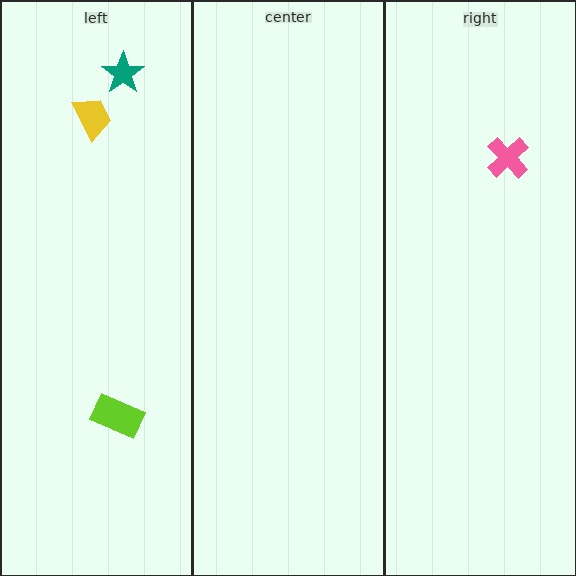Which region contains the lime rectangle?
The left region.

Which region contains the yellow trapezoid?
The left region.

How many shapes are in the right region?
1.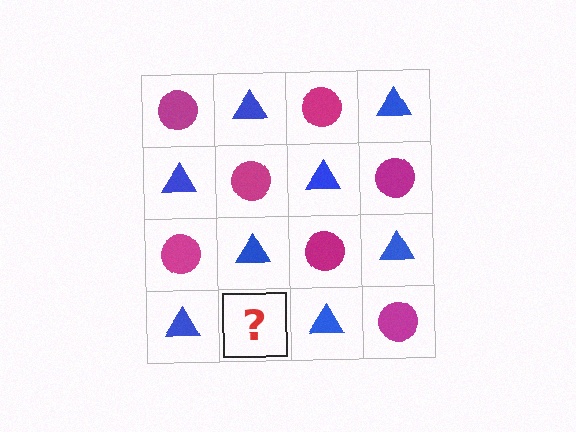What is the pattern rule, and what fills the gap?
The rule is that it alternates magenta circle and blue triangle in a checkerboard pattern. The gap should be filled with a magenta circle.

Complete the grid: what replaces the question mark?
The question mark should be replaced with a magenta circle.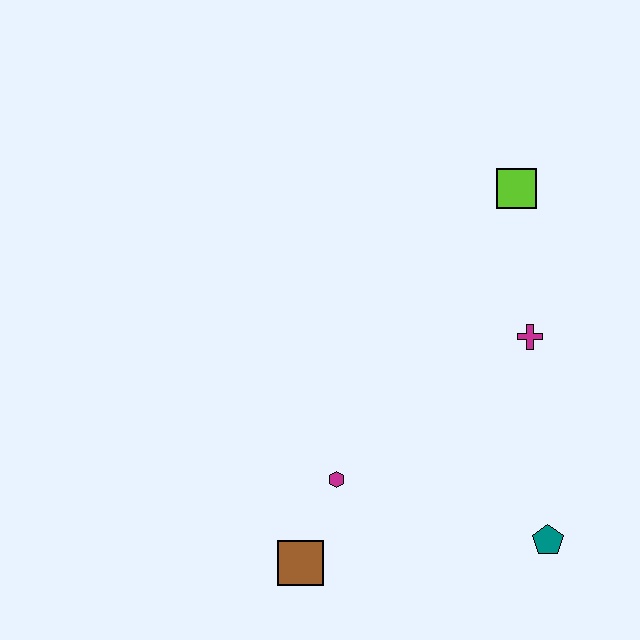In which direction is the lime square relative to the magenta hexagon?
The lime square is above the magenta hexagon.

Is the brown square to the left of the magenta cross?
Yes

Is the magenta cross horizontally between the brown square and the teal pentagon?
Yes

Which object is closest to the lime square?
The magenta cross is closest to the lime square.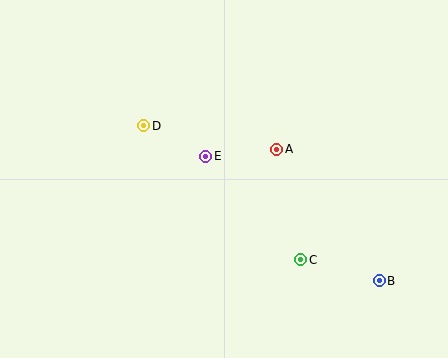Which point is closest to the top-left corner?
Point D is closest to the top-left corner.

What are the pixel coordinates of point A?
Point A is at (277, 149).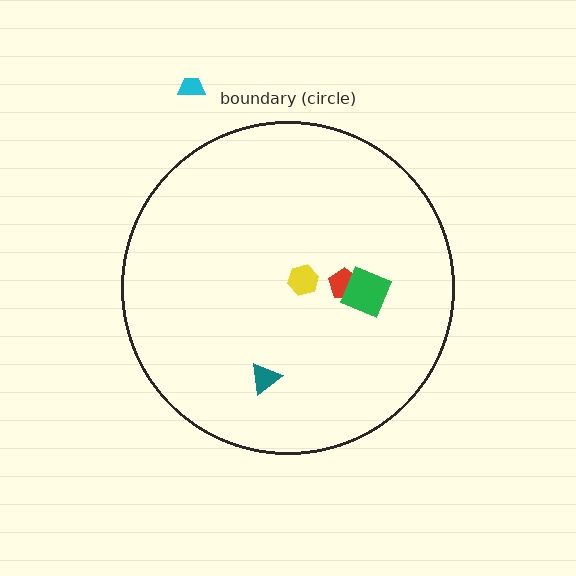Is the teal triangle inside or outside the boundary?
Inside.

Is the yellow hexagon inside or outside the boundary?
Inside.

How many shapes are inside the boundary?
4 inside, 1 outside.